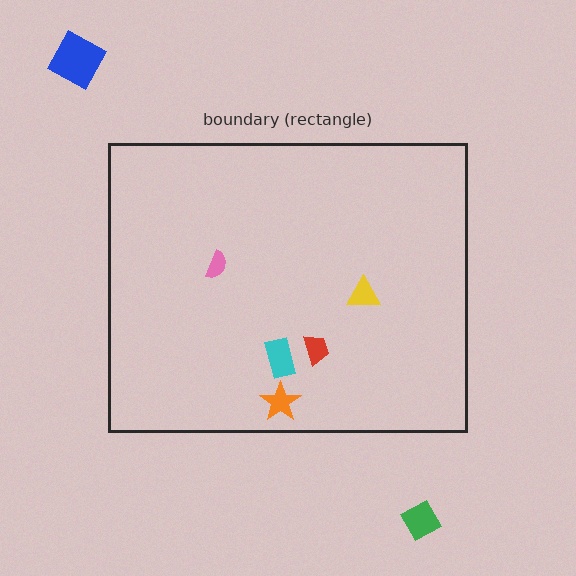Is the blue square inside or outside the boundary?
Outside.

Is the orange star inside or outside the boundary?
Inside.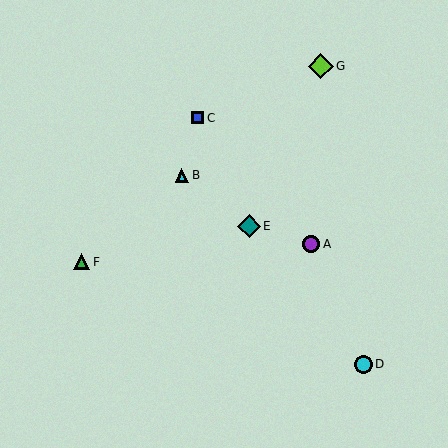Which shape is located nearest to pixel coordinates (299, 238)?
The purple circle (labeled A) at (311, 244) is nearest to that location.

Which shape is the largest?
The lime diamond (labeled G) is the largest.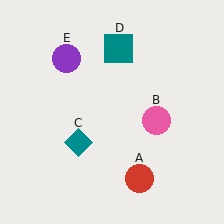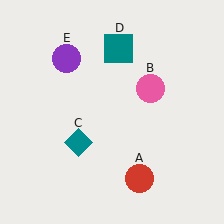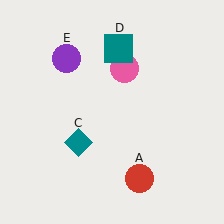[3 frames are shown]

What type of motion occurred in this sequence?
The pink circle (object B) rotated counterclockwise around the center of the scene.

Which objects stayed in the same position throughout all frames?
Red circle (object A) and teal diamond (object C) and teal square (object D) and purple circle (object E) remained stationary.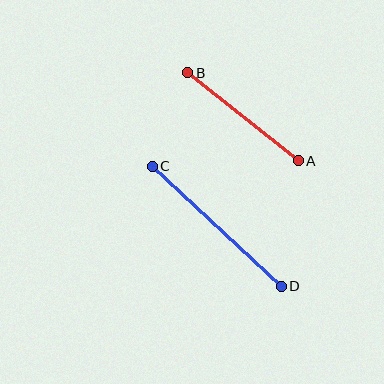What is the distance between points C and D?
The distance is approximately 176 pixels.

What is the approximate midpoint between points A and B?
The midpoint is at approximately (243, 117) pixels.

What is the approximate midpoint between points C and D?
The midpoint is at approximately (217, 226) pixels.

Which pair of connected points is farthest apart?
Points C and D are farthest apart.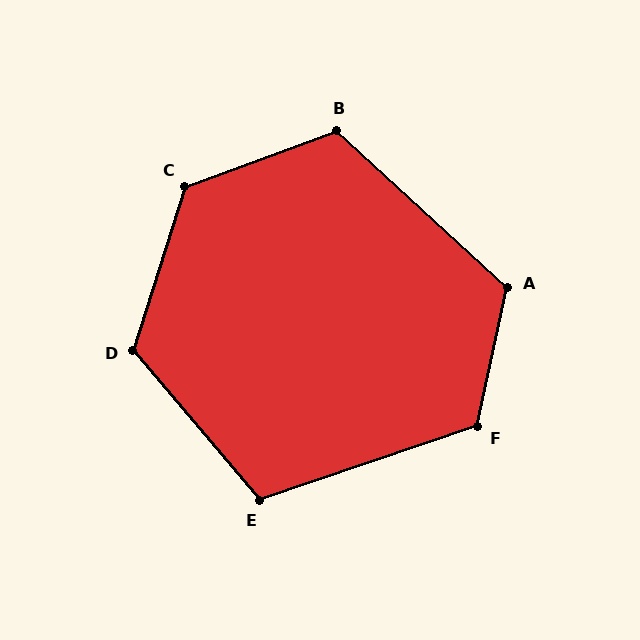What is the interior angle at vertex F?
Approximately 121 degrees (obtuse).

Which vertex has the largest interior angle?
C, at approximately 128 degrees.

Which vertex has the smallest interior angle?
E, at approximately 112 degrees.